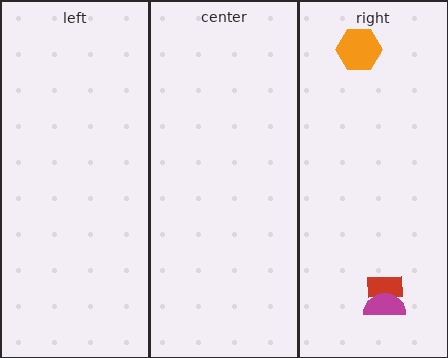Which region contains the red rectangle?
The right region.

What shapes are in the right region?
The red rectangle, the magenta semicircle, the orange hexagon.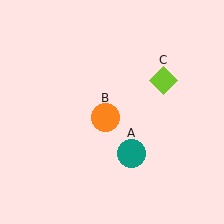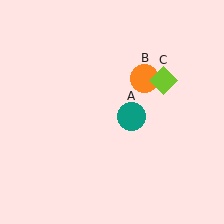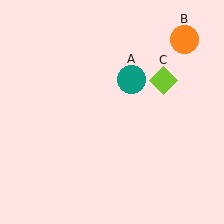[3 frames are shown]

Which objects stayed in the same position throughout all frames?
Lime diamond (object C) remained stationary.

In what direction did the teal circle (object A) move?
The teal circle (object A) moved up.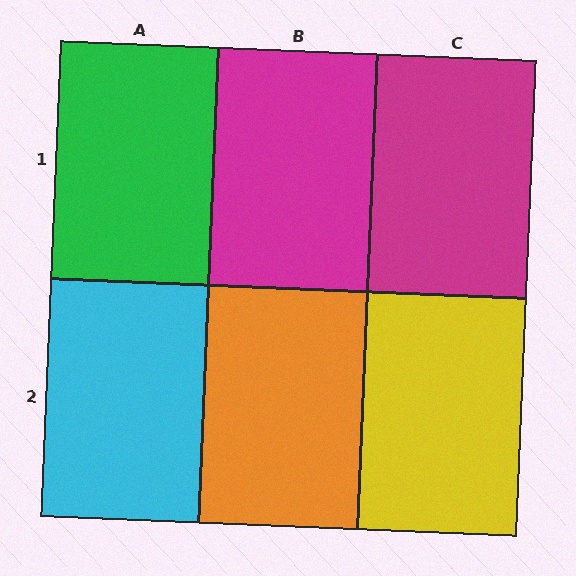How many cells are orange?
1 cell is orange.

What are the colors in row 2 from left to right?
Cyan, orange, yellow.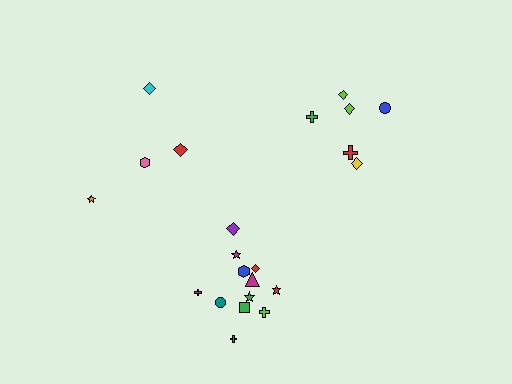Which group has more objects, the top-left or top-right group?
The top-right group.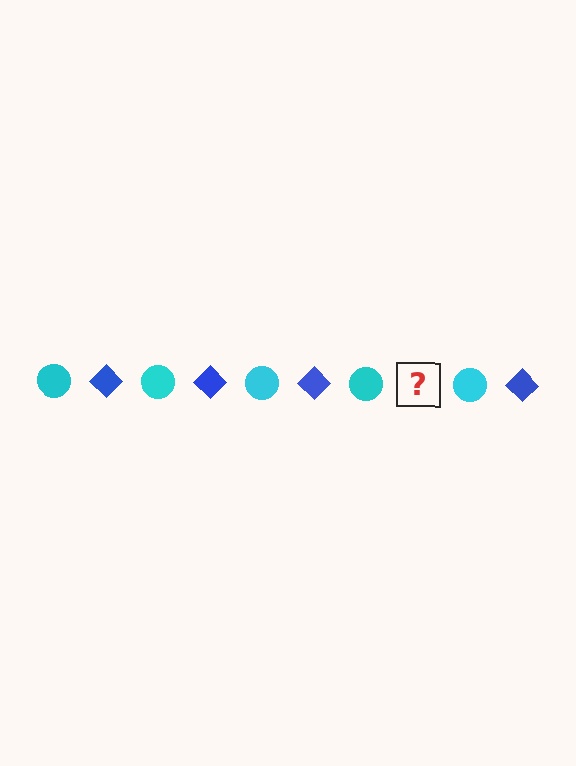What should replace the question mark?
The question mark should be replaced with a blue diamond.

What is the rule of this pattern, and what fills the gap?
The rule is that the pattern alternates between cyan circle and blue diamond. The gap should be filled with a blue diamond.